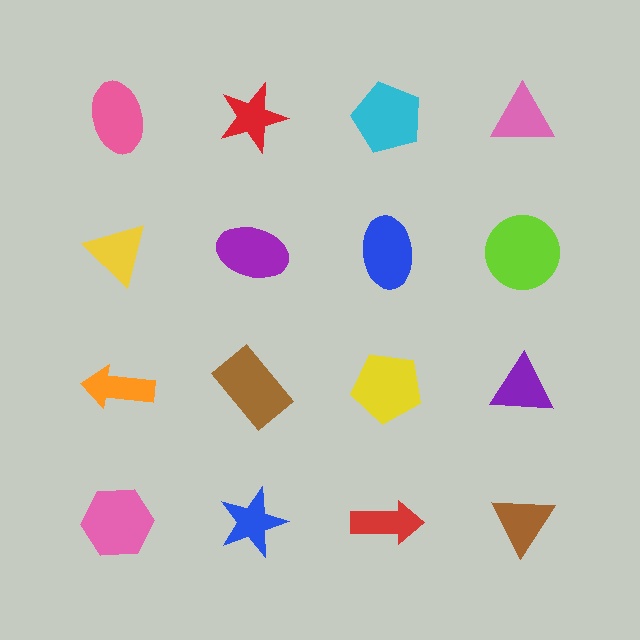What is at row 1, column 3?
A cyan pentagon.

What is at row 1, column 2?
A red star.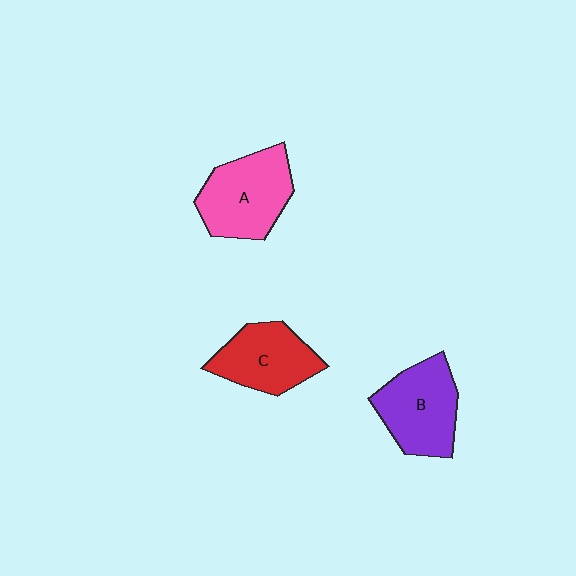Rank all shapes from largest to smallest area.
From largest to smallest: A (pink), B (purple), C (red).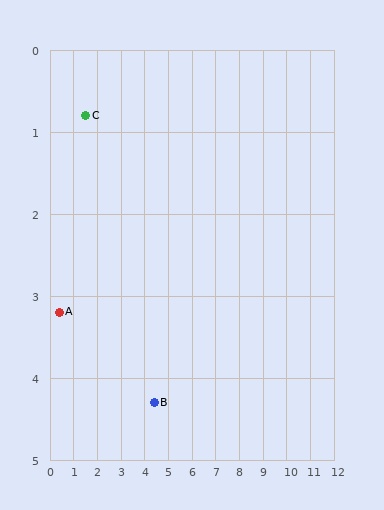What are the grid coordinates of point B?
Point B is at approximately (4.4, 4.3).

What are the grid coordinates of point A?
Point A is at approximately (0.4, 3.2).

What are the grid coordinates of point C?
Point C is at approximately (1.5, 0.8).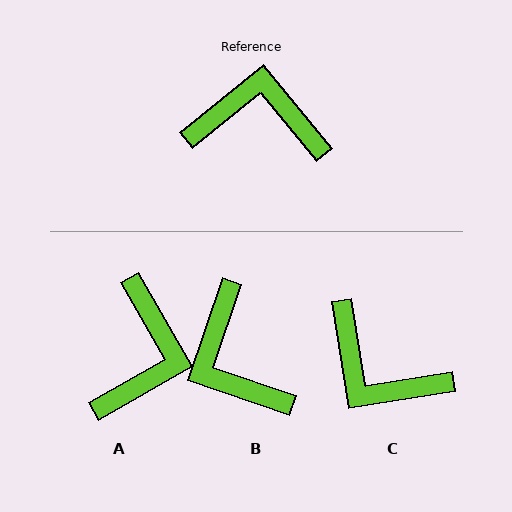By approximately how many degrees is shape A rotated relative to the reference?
Approximately 99 degrees clockwise.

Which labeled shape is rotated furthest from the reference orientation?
C, about 150 degrees away.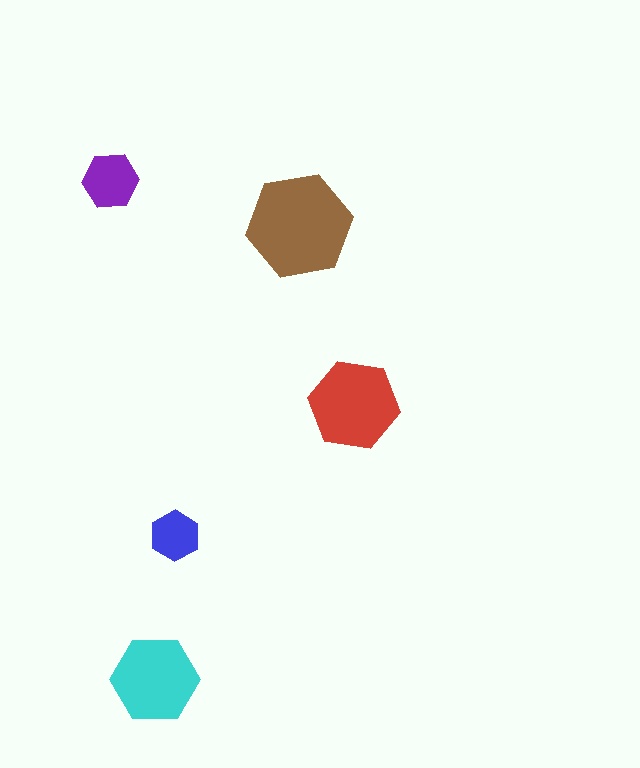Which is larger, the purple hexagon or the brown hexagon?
The brown one.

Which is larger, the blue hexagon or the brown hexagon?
The brown one.